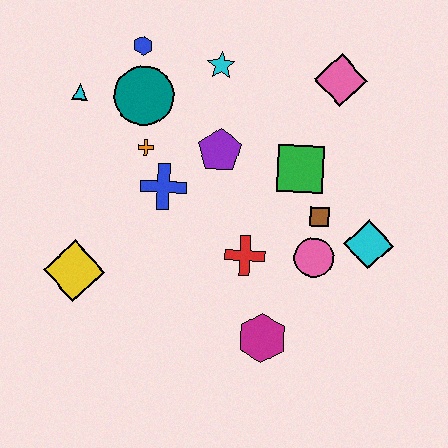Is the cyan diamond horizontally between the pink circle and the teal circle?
No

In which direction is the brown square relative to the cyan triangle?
The brown square is to the right of the cyan triangle.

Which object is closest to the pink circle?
The brown square is closest to the pink circle.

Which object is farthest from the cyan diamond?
The cyan triangle is farthest from the cyan diamond.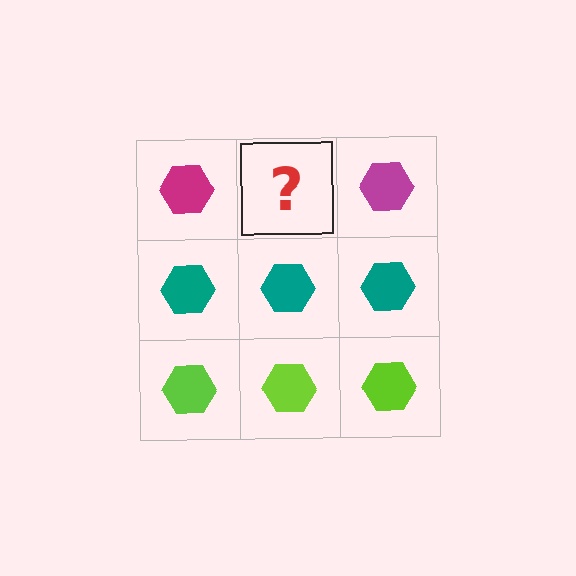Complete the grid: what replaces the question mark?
The question mark should be replaced with a magenta hexagon.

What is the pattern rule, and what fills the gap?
The rule is that each row has a consistent color. The gap should be filled with a magenta hexagon.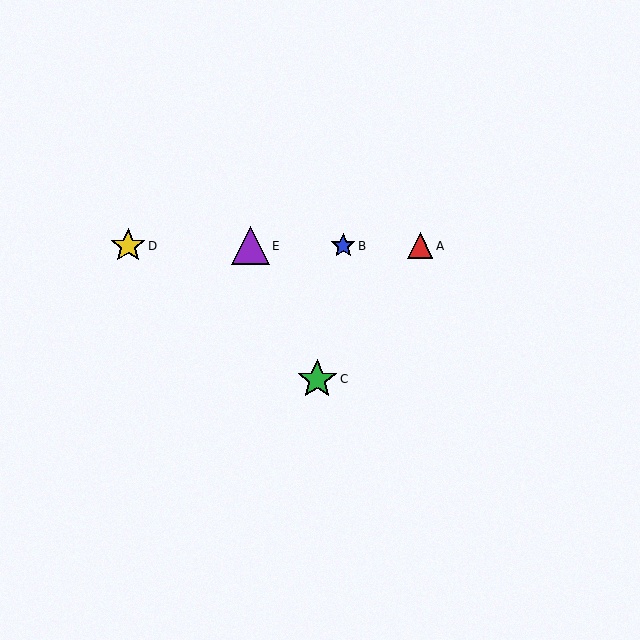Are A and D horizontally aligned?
Yes, both are at y≈246.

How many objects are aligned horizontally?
4 objects (A, B, D, E) are aligned horizontally.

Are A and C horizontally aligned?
No, A is at y≈246 and C is at y≈379.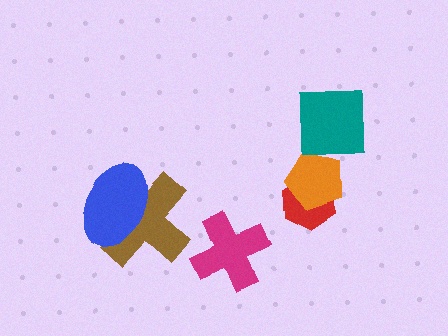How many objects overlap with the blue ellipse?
1 object overlaps with the blue ellipse.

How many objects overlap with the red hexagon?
1 object overlaps with the red hexagon.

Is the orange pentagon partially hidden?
Yes, it is partially covered by another shape.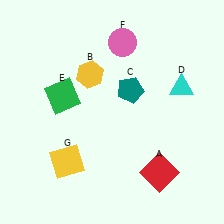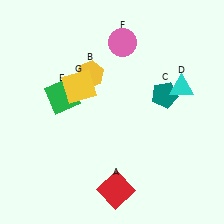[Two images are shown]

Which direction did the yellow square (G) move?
The yellow square (G) moved up.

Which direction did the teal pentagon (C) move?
The teal pentagon (C) moved right.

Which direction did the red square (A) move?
The red square (A) moved left.